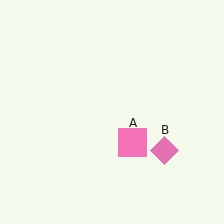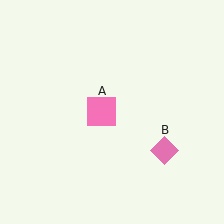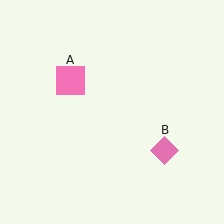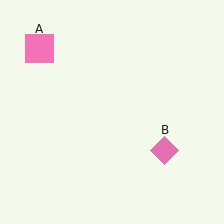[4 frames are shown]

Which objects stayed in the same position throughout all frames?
Pink diamond (object B) remained stationary.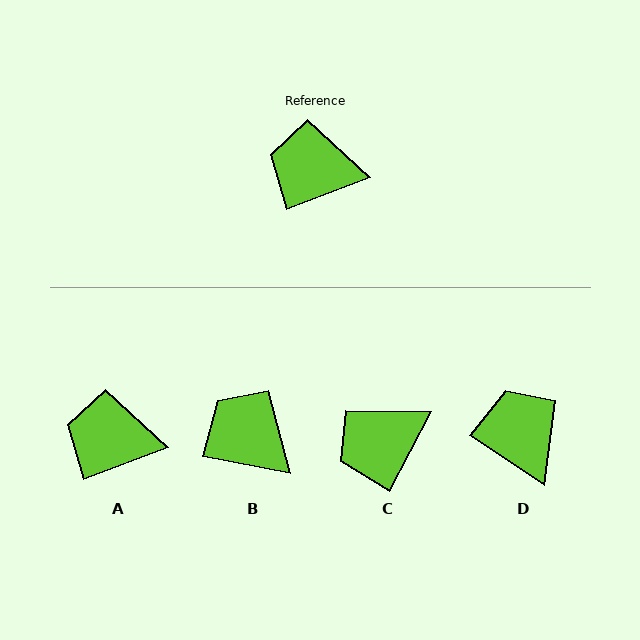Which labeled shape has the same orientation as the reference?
A.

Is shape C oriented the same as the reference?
No, it is off by about 42 degrees.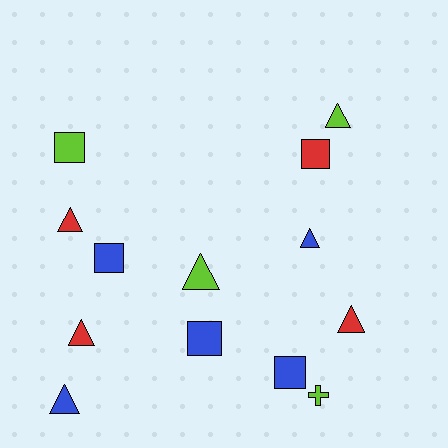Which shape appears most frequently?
Triangle, with 7 objects.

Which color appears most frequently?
Blue, with 5 objects.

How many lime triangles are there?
There are 2 lime triangles.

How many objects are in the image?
There are 13 objects.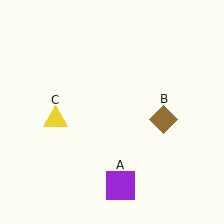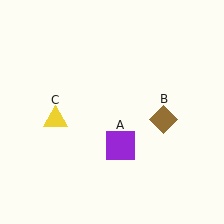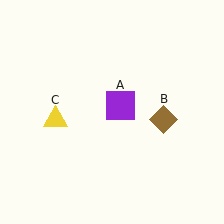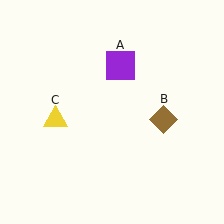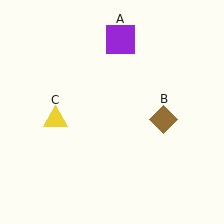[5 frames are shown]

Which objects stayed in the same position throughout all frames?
Brown diamond (object B) and yellow triangle (object C) remained stationary.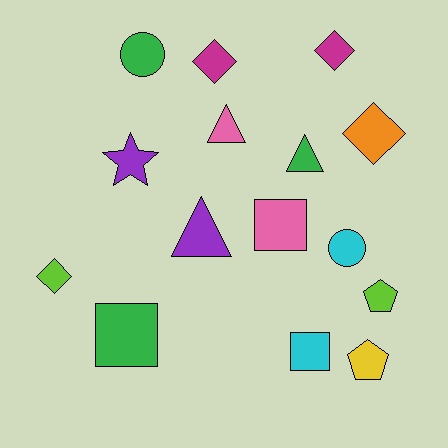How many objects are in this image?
There are 15 objects.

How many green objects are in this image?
There are 3 green objects.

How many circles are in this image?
There are 2 circles.